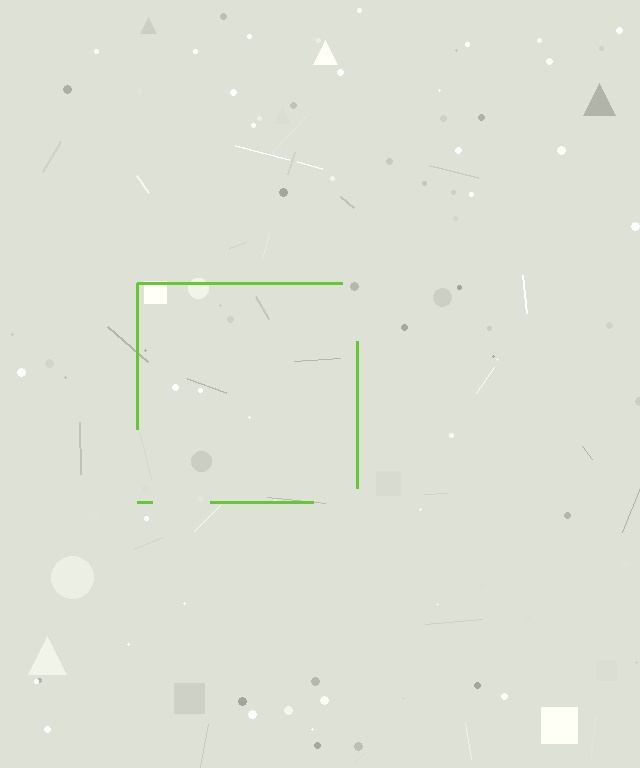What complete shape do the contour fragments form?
The contour fragments form a square.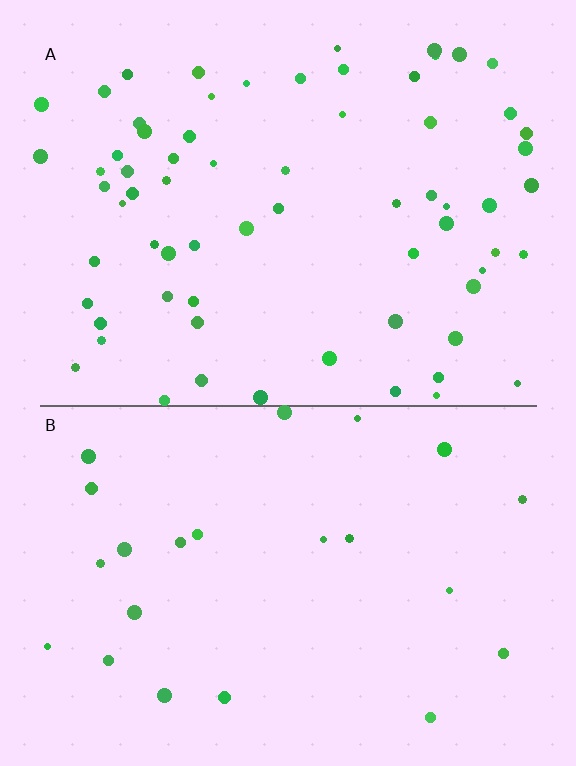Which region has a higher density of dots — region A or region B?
A (the top).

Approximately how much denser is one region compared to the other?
Approximately 2.9× — region A over region B.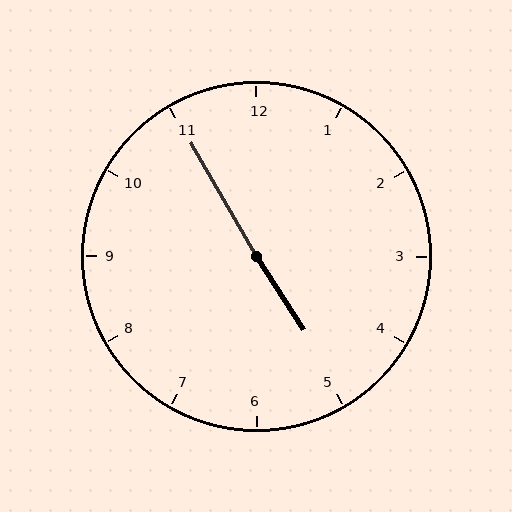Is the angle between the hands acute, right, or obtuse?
It is obtuse.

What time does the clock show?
4:55.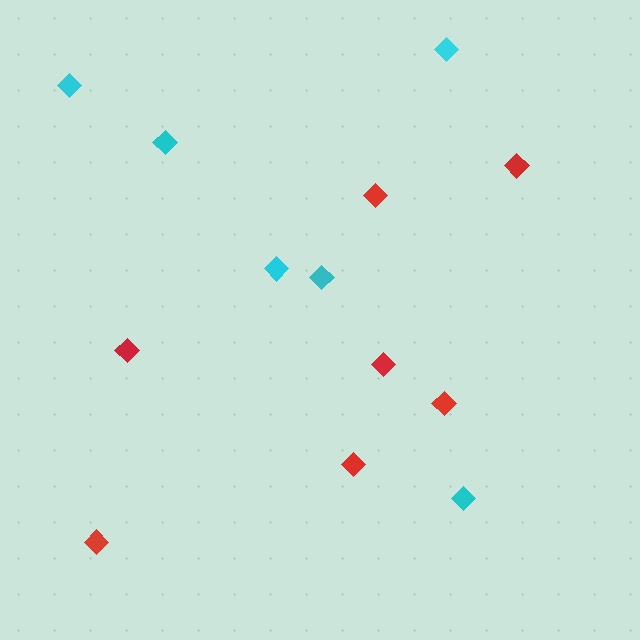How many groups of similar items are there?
There are 2 groups: one group of cyan diamonds (6) and one group of red diamonds (7).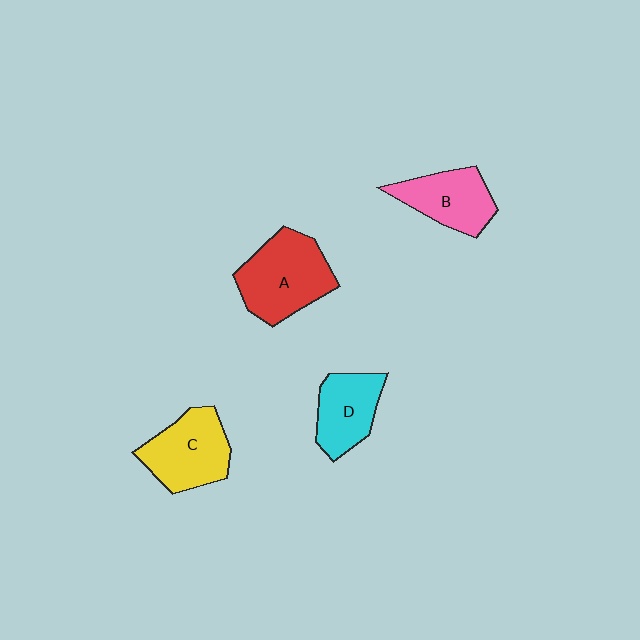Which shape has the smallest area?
Shape D (cyan).